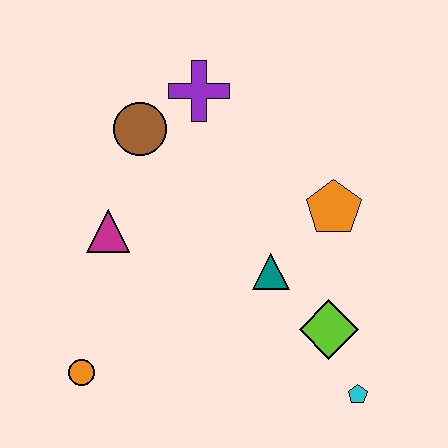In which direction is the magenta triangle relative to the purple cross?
The magenta triangle is below the purple cross.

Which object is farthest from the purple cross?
The cyan pentagon is farthest from the purple cross.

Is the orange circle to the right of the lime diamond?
No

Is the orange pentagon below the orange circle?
No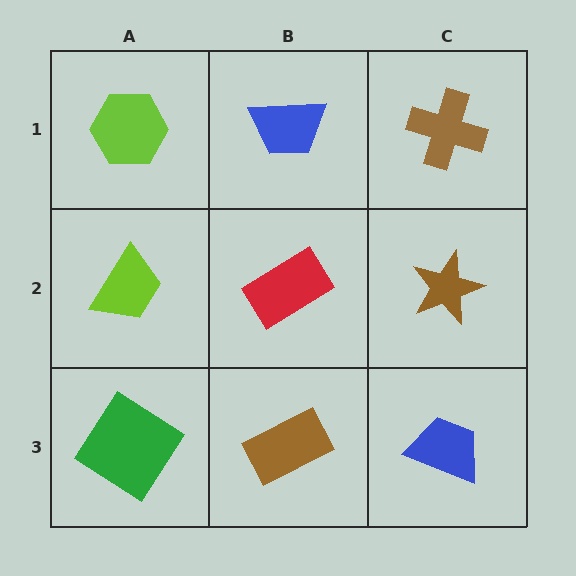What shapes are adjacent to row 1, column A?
A lime trapezoid (row 2, column A), a blue trapezoid (row 1, column B).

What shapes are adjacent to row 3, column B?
A red rectangle (row 2, column B), a green diamond (row 3, column A), a blue trapezoid (row 3, column C).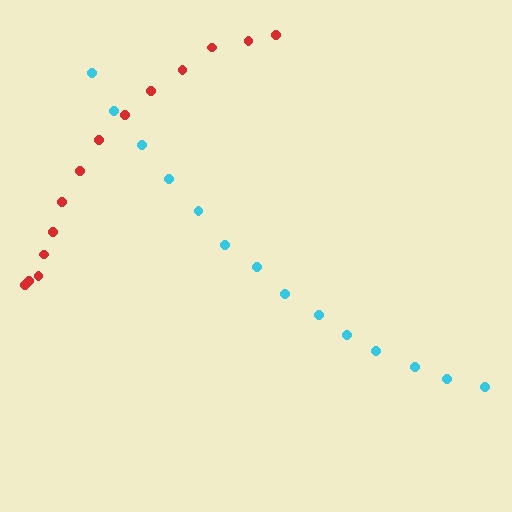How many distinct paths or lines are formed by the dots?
There are 2 distinct paths.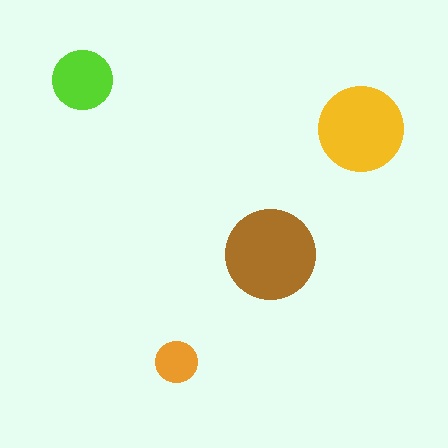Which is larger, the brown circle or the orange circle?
The brown one.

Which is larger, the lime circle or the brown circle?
The brown one.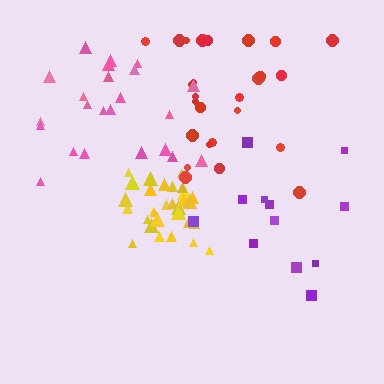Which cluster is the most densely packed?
Yellow.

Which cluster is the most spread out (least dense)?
Purple.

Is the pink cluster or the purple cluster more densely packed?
Pink.